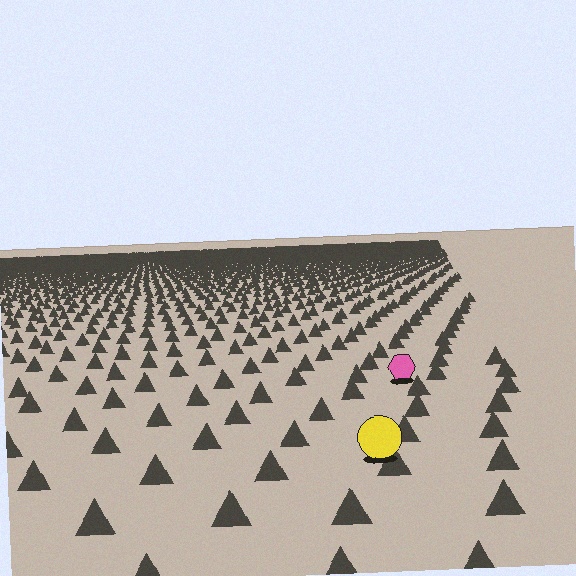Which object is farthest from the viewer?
The pink hexagon is farthest from the viewer. It appears smaller and the ground texture around it is denser.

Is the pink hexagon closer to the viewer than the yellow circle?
No. The yellow circle is closer — you can tell from the texture gradient: the ground texture is coarser near it.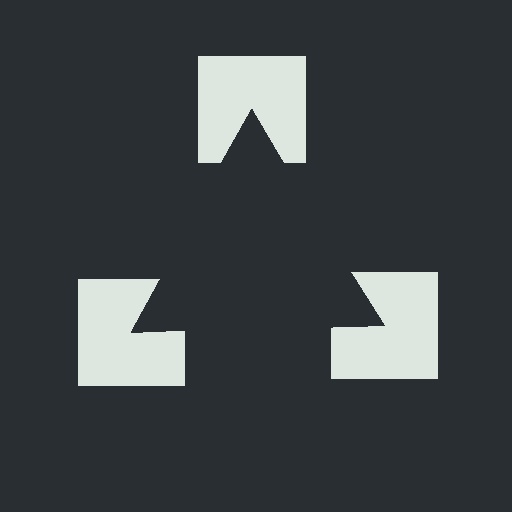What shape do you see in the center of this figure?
An illusory triangle — its edges are inferred from the aligned wedge cuts in the notched squares, not physically drawn.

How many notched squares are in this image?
There are 3 — one at each vertex of the illusory triangle.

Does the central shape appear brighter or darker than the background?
It typically appears slightly darker than the background, even though no actual brightness change is drawn.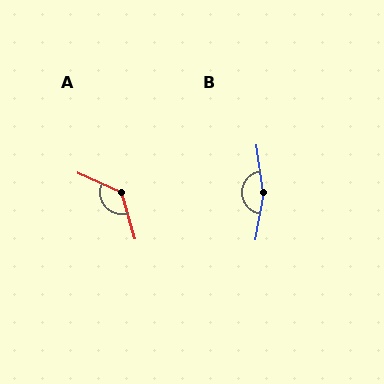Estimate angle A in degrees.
Approximately 131 degrees.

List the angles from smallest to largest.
A (131°), B (162°).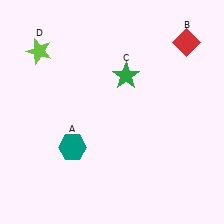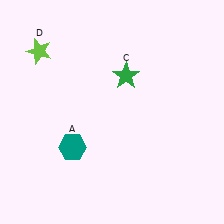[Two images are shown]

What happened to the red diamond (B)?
The red diamond (B) was removed in Image 2. It was in the top-right area of Image 1.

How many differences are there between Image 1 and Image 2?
There is 1 difference between the two images.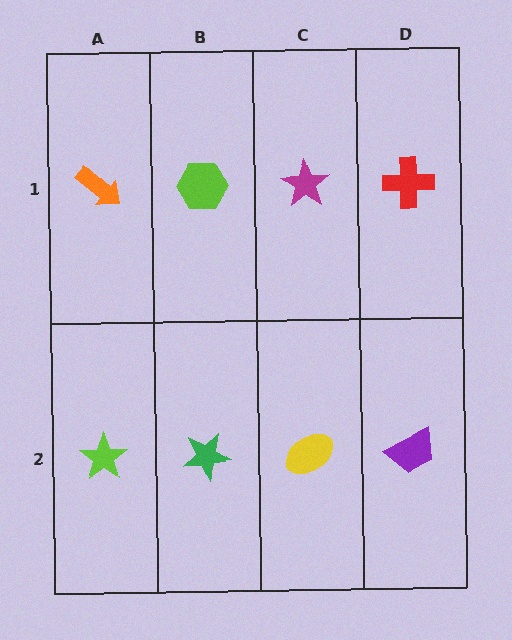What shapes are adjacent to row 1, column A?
A lime star (row 2, column A), a lime hexagon (row 1, column B).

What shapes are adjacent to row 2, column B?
A lime hexagon (row 1, column B), a lime star (row 2, column A), a yellow ellipse (row 2, column C).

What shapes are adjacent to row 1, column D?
A purple trapezoid (row 2, column D), a magenta star (row 1, column C).